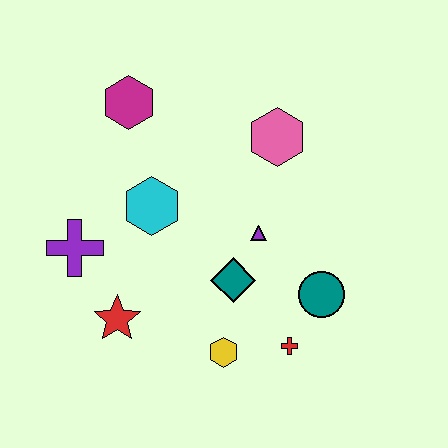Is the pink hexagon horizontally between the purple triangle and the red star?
No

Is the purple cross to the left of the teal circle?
Yes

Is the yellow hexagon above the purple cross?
No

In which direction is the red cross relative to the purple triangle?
The red cross is below the purple triangle.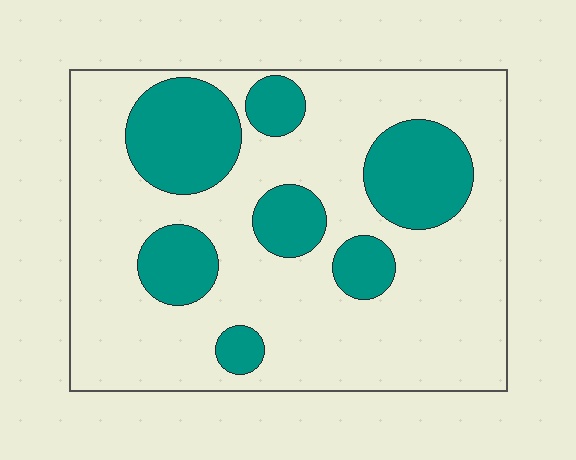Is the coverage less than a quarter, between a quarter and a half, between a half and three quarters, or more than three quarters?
Between a quarter and a half.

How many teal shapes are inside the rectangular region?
7.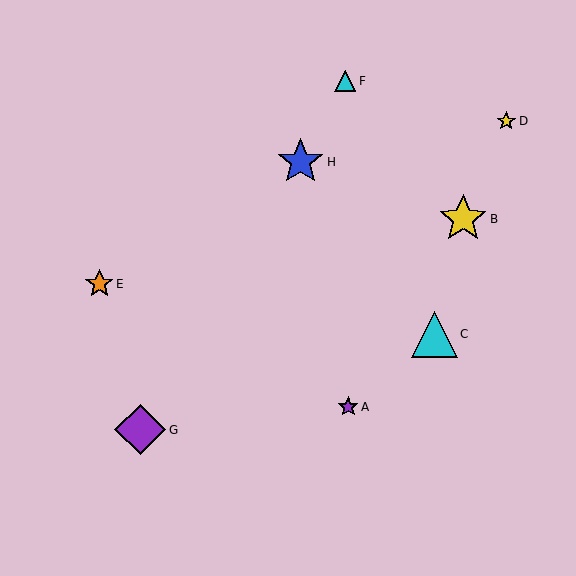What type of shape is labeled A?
Shape A is a purple star.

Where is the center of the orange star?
The center of the orange star is at (99, 284).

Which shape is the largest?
The purple diamond (labeled G) is the largest.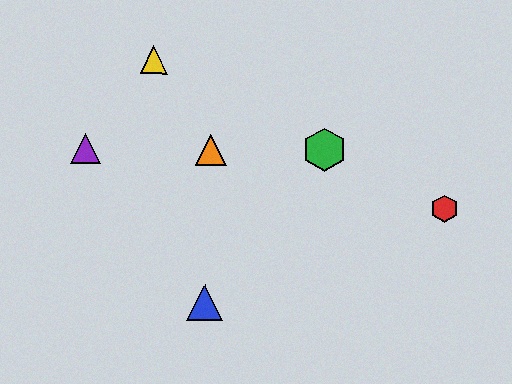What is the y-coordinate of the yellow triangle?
The yellow triangle is at y≈60.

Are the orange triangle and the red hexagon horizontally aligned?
No, the orange triangle is at y≈150 and the red hexagon is at y≈209.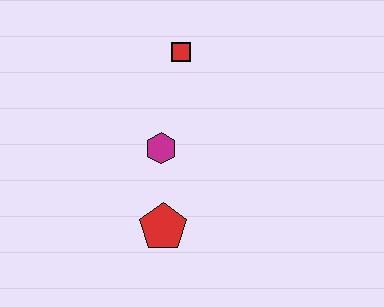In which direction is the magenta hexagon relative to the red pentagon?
The magenta hexagon is above the red pentagon.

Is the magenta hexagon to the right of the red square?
No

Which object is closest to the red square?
The magenta hexagon is closest to the red square.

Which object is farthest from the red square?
The red pentagon is farthest from the red square.